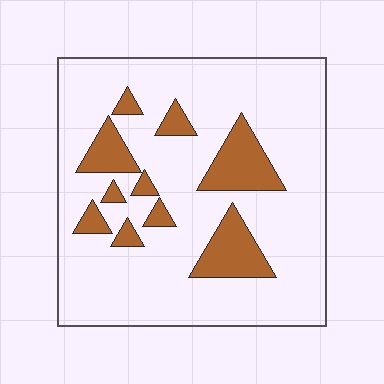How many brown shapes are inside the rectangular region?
10.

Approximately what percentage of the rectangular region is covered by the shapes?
Approximately 20%.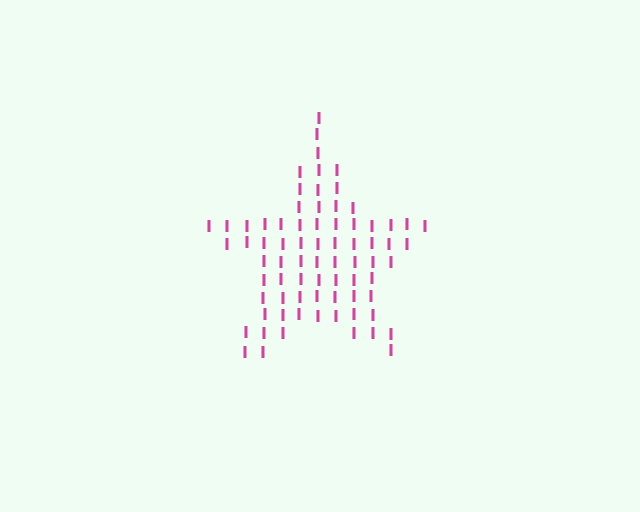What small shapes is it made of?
It is made of small letter I's.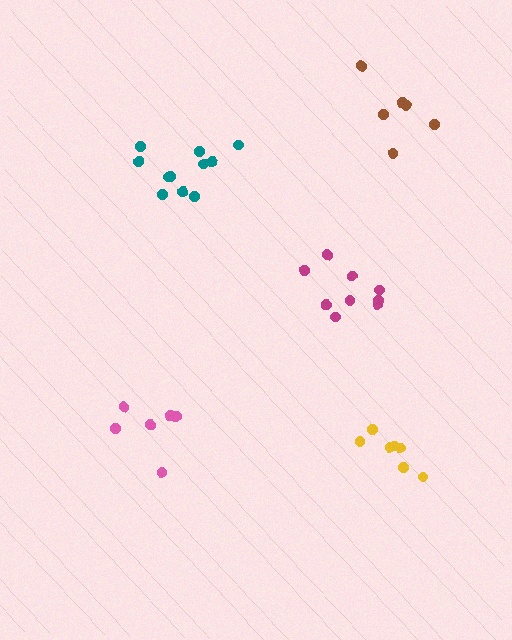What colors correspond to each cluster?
The clusters are colored: brown, pink, magenta, yellow, teal.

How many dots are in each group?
Group 1: 6 dots, Group 2: 6 dots, Group 3: 9 dots, Group 4: 7 dots, Group 5: 11 dots (39 total).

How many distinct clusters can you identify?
There are 5 distinct clusters.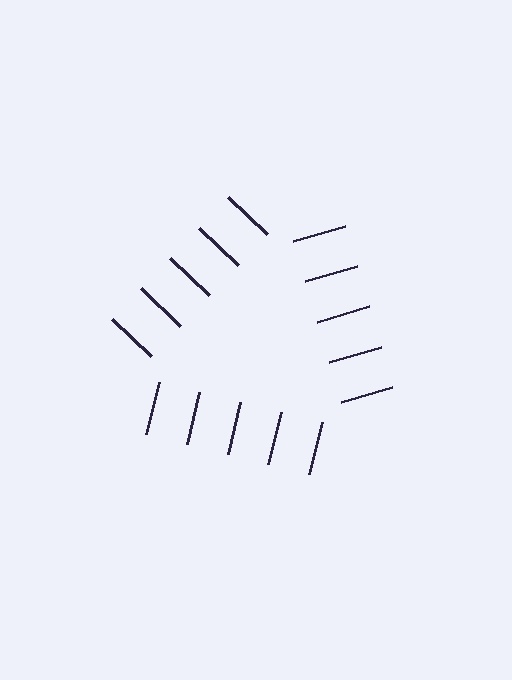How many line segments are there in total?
15 — 5 along each of the 3 edges.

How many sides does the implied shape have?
3 sides — the line-ends trace a triangle.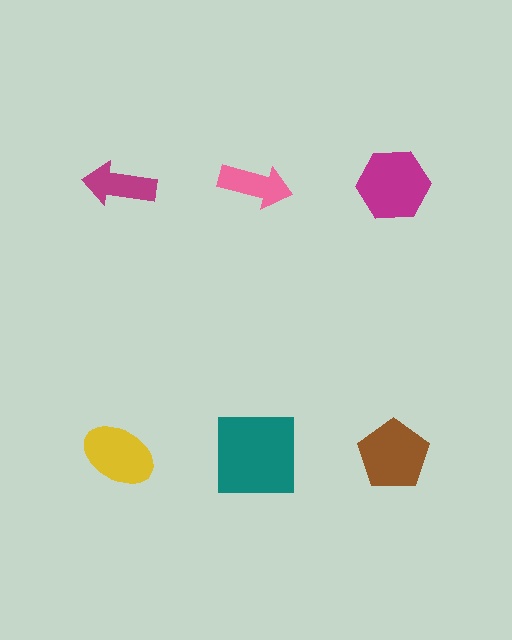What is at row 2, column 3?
A brown pentagon.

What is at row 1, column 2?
A pink arrow.